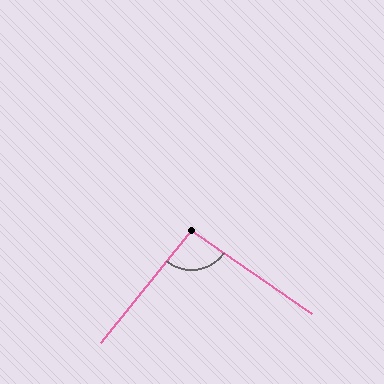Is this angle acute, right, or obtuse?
It is approximately a right angle.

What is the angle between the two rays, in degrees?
Approximately 94 degrees.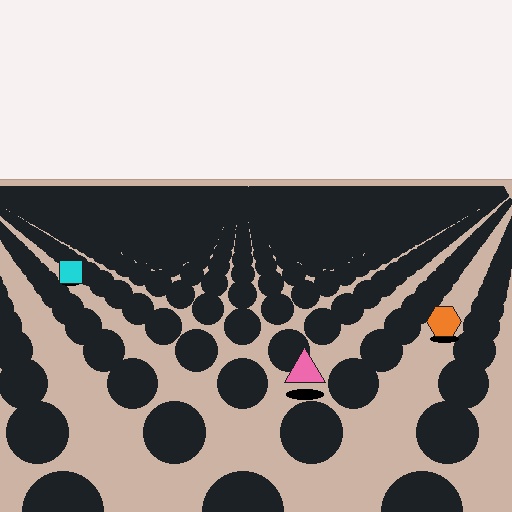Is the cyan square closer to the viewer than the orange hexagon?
No. The orange hexagon is closer — you can tell from the texture gradient: the ground texture is coarser near it.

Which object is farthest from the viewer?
The cyan square is farthest from the viewer. It appears smaller and the ground texture around it is denser.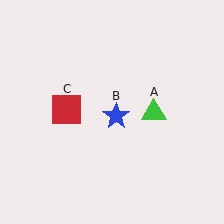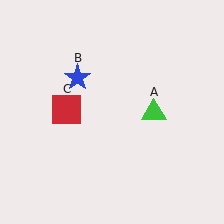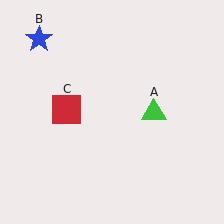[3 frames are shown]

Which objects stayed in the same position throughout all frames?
Green triangle (object A) and red square (object C) remained stationary.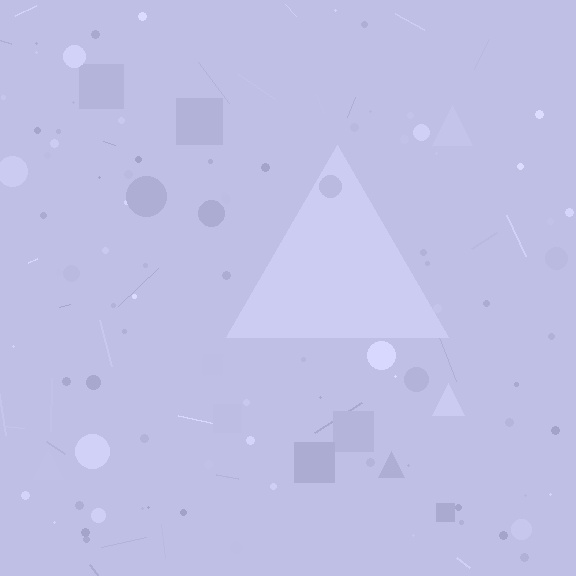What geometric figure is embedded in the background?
A triangle is embedded in the background.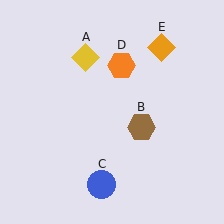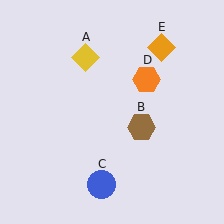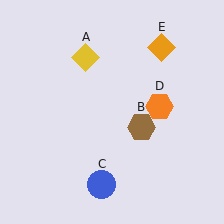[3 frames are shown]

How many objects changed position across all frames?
1 object changed position: orange hexagon (object D).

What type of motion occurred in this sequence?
The orange hexagon (object D) rotated clockwise around the center of the scene.